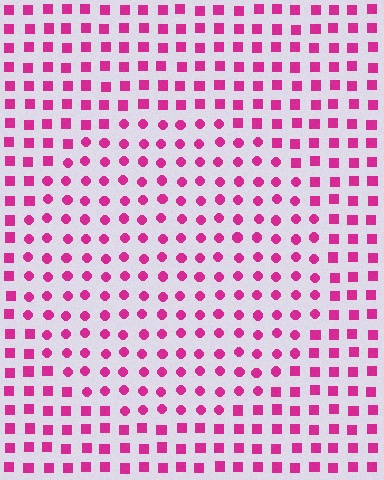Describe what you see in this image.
The image is filled with small magenta elements arranged in a uniform grid. A circle-shaped region contains circles, while the surrounding area contains squares. The boundary is defined purely by the change in element shape.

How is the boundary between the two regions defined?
The boundary is defined by a change in element shape: circles inside vs. squares outside. All elements share the same color and spacing.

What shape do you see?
I see a circle.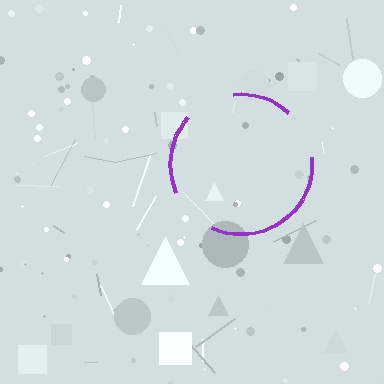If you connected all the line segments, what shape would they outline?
They would outline a circle.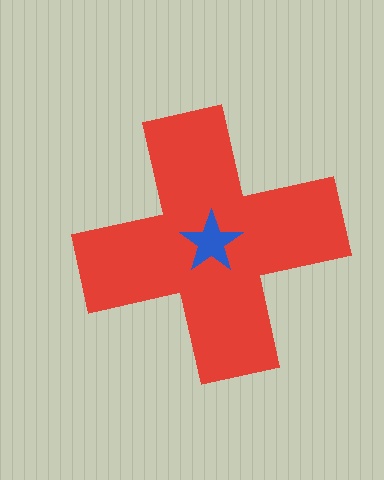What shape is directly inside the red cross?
The blue star.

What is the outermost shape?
The red cross.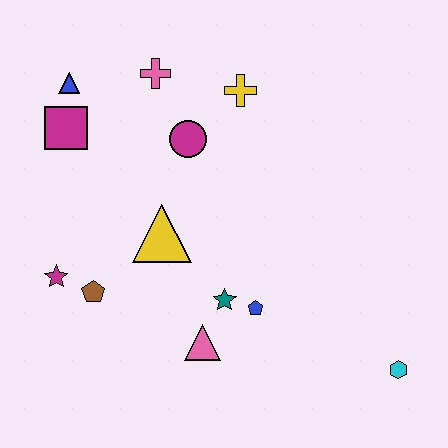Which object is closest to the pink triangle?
The teal star is closest to the pink triangle.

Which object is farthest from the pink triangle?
The blue triangle is farthest from the pink triangle.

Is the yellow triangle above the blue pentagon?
Yes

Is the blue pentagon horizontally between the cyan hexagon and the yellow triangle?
Yes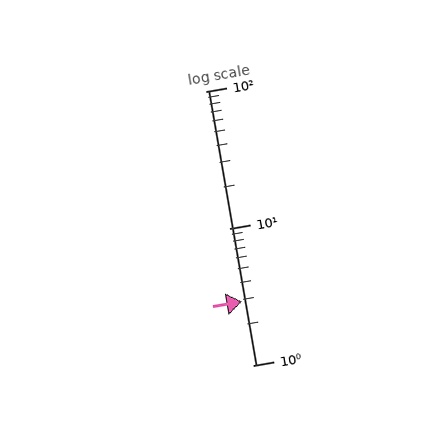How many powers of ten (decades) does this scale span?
The scale spans 2 decades, from 1 to 100.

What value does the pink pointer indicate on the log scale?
The pointer indicates approximately 2.9.